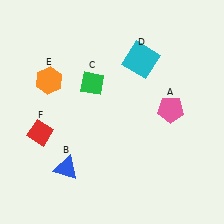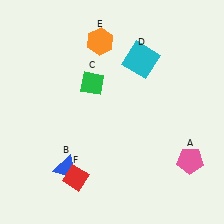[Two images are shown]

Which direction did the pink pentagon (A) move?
The pink pentagon (A) moved down.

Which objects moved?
The objects that moved are: the pink pentagon (A), the orange hexagon (E), the red diamond (F).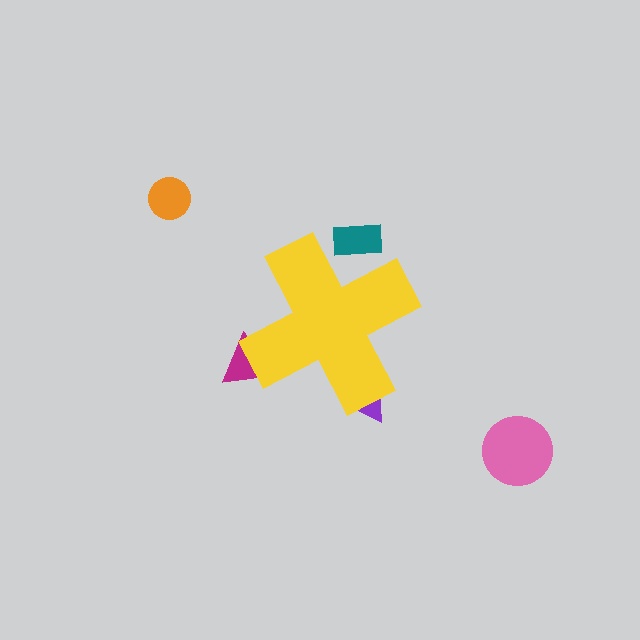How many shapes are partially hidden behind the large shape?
3 shapes are partially hidden.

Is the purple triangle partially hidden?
Yes, the purple triangle is partially hidden behind the yellow cross.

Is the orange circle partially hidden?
No, the orange circle is fully visible.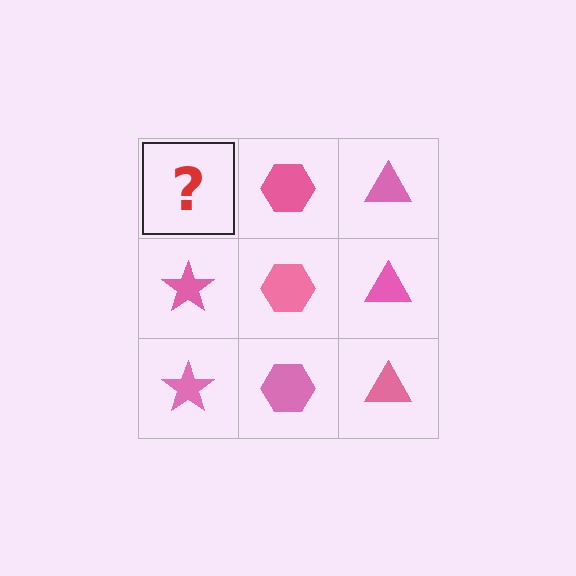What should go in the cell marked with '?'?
The missing cell should contain a pink star.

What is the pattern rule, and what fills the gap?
The rule is that each column has a consistent shape. The gap should be filled with a pink star.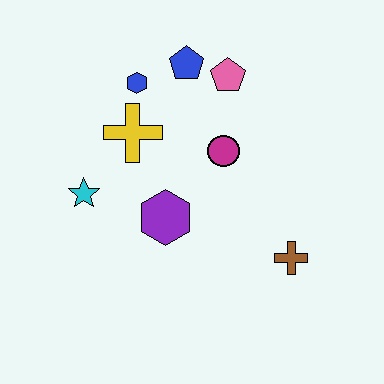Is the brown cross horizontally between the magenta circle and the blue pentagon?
No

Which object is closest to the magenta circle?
The pink pentagon is closest to the magenta circle.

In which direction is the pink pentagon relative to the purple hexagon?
The pink pentagon is above the purple hexagon.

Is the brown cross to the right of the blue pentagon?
Yes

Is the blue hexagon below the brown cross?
No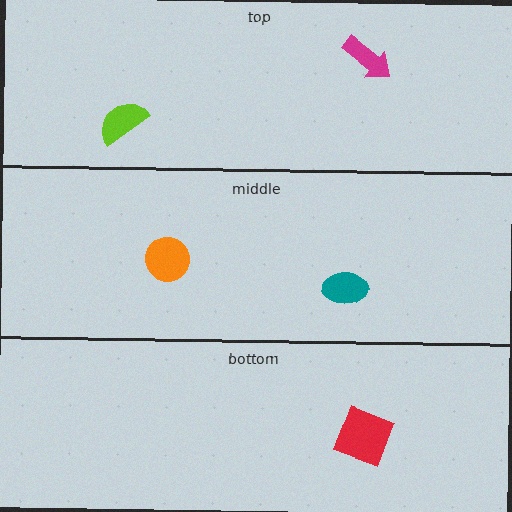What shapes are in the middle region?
The orange circle, the teal ellipse.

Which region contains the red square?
The bottom region.